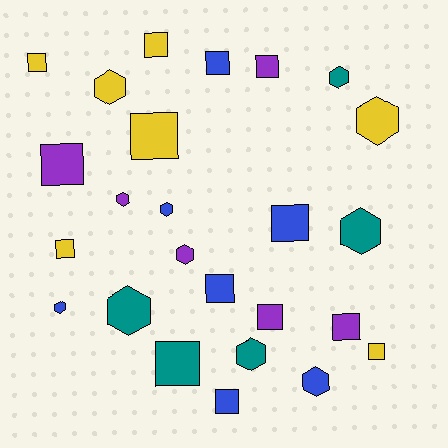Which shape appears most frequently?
Square, with 14 objects.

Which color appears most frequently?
Yellow, with 7 objects.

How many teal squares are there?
There is 1 teal square.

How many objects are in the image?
There are 25 objects.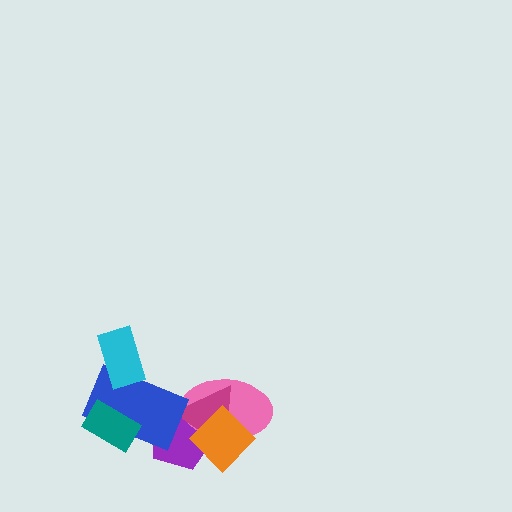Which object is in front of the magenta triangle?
The orange diamond is in front of the magenta triangle.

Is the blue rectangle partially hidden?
Yes, it is partially covered by another shape.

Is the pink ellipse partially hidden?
Yes, it is partially covered by another shape.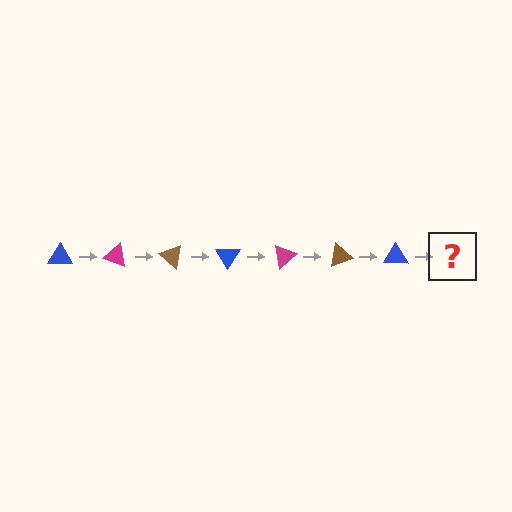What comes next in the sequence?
The next element should be a magenta triangle, rotated 140 degrees from the start.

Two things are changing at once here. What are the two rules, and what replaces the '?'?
The two rules are that it rotates 20 degrees each step and the color cycles through blue, magenta, and brown. The '?' should be a magenta triangle, rotated 140 degrees from the start.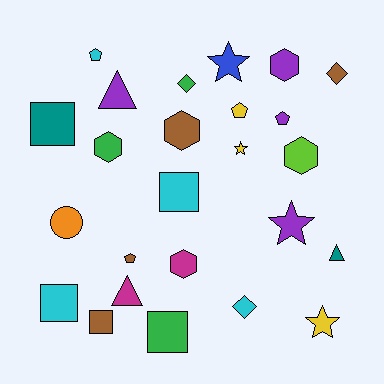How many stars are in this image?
There are 4 stars.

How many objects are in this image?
There are 25 objects.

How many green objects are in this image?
There are 3 green objects.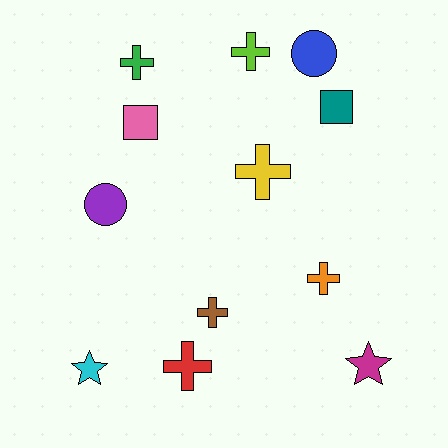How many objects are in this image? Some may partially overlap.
There are 12 objects.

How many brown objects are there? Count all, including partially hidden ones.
There is 1 brown object.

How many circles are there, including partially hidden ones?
There are 2 circles.